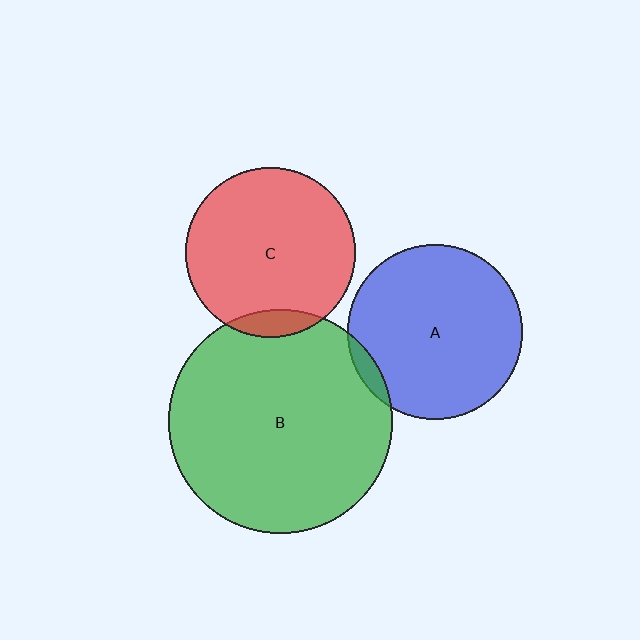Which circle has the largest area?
Circle B (green).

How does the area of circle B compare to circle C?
Approximately 1.7 times.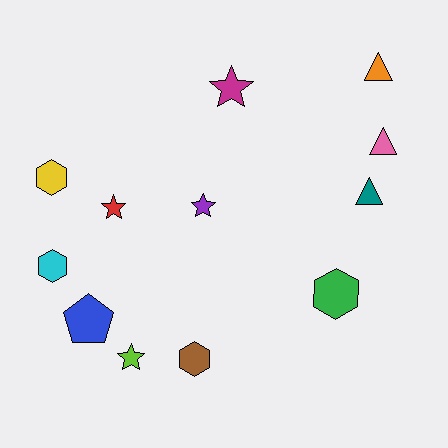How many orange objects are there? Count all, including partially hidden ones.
There is 1 orange object.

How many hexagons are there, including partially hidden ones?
There are 4 hexagons.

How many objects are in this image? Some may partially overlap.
There are 12 objects.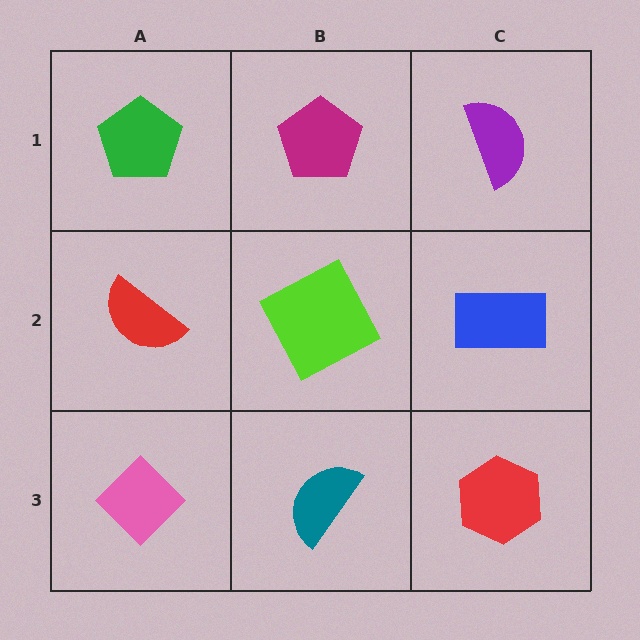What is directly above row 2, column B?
A magenta pentagon.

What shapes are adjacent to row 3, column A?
A red semicircle (row 2, column A), a teal semicircle (row 3, column B).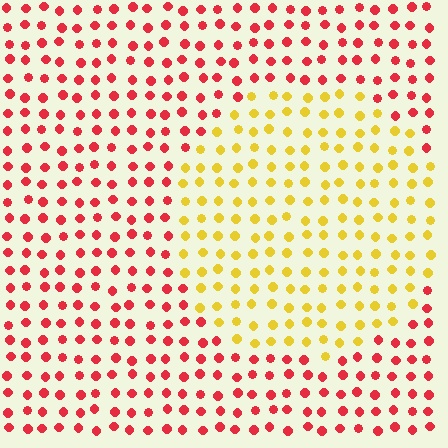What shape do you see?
I see a circle.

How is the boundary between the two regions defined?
The boundary is defined purely by a slight shift in hue (about 58 degrees). Spacing, size, and orientation are identical on both sides.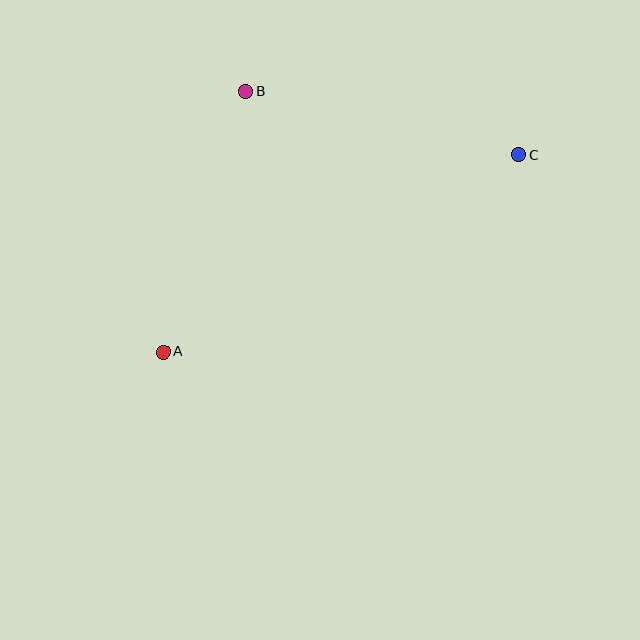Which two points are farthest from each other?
Points A and C are farthest from each other.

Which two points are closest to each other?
Points A and B are closest to each other.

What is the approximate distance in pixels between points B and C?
The distance between B and C is approximately 281 pixels.